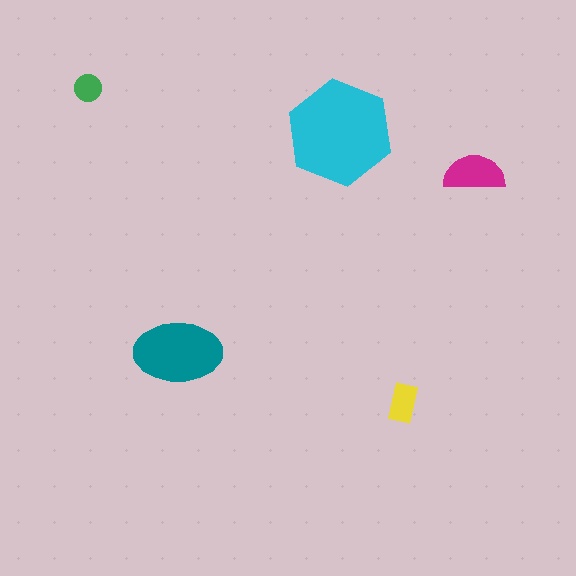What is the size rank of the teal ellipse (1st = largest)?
2nd.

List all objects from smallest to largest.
The green circle, the yellow rectangle, the magenta semicircle, the teal ellipse, the cyan hexagon.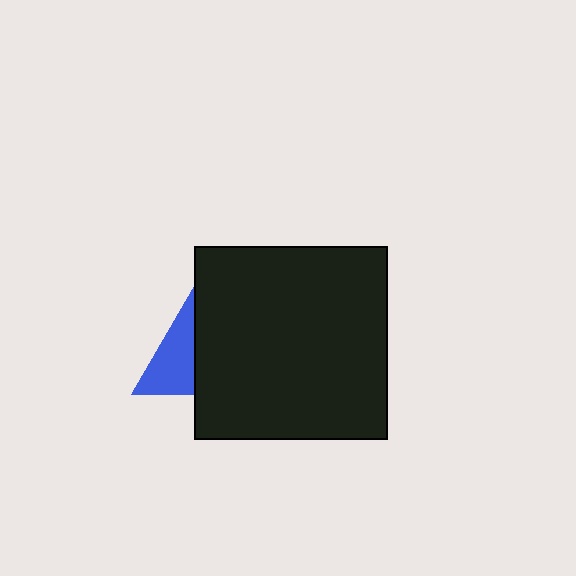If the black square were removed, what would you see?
You would see the complete blue triangle.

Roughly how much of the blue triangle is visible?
A small part of it is visible (roughly 42%).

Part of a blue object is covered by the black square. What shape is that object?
It is a triangle.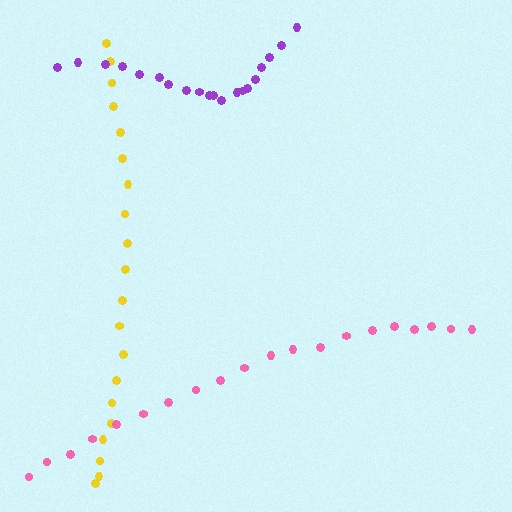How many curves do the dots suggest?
There are 3 distinct paths.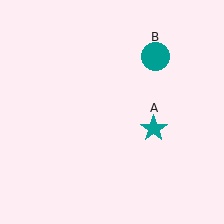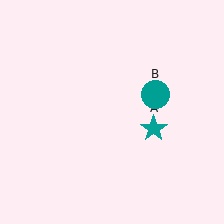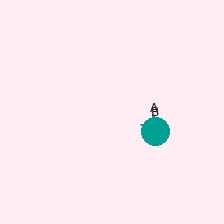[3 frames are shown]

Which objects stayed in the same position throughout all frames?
Teal star (object A) remained stationary.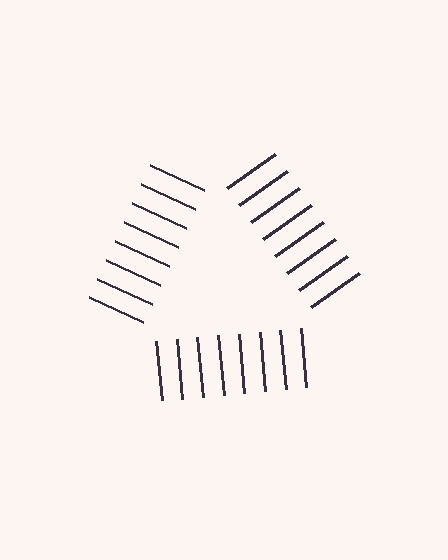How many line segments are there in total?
24 — 8 along each of the 3 edges.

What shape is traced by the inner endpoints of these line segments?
An illusory triangle — the line segments terminate on its edges but no continuous stroke is drawn.